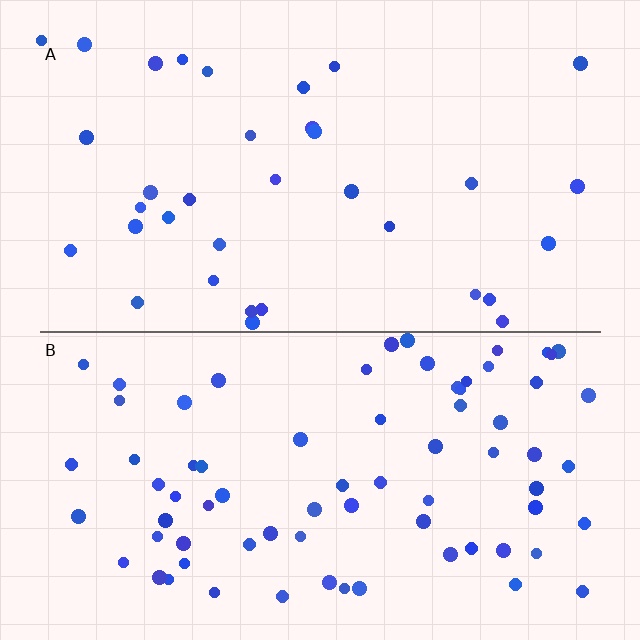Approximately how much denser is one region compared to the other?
Approximately 2.2× — region B over region A.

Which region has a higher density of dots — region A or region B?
B (the bottom).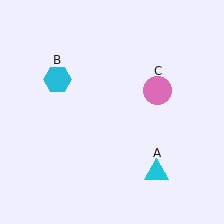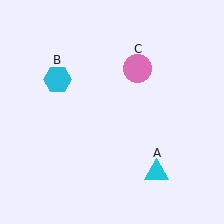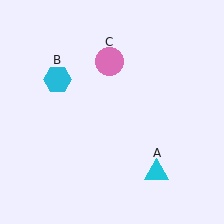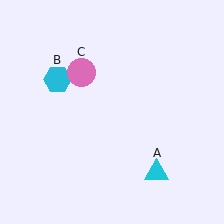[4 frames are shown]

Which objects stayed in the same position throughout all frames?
Cyan triangle (object A) and cyan hexagon (object B) remained stationary.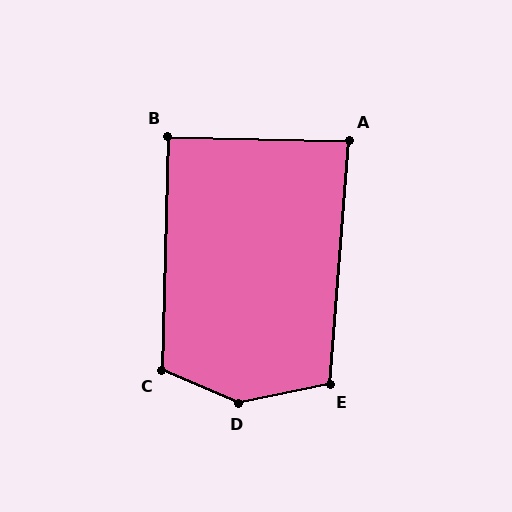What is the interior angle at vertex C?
Approximately 112 degrees (obtuse).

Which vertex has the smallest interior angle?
A, at approximately 87 degrees.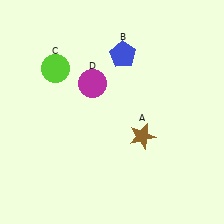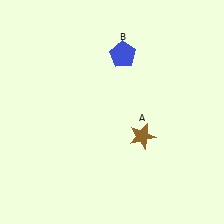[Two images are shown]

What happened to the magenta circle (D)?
The magenta circle (D) was removed in Image 2. It was in the top-left area of Image 1.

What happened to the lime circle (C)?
The lime circle (C) was removed in Image 2. It was in the top-left area of Image 1.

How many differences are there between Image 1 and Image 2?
There are 2 differences between the two images.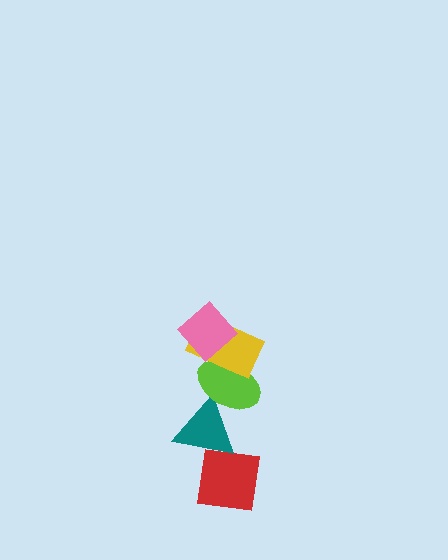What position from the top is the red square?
The red square is 5th from the top.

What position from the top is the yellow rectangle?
The yellow rectangle is 2nd from the top.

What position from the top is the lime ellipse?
The lime ellipse is 3rd from the top.